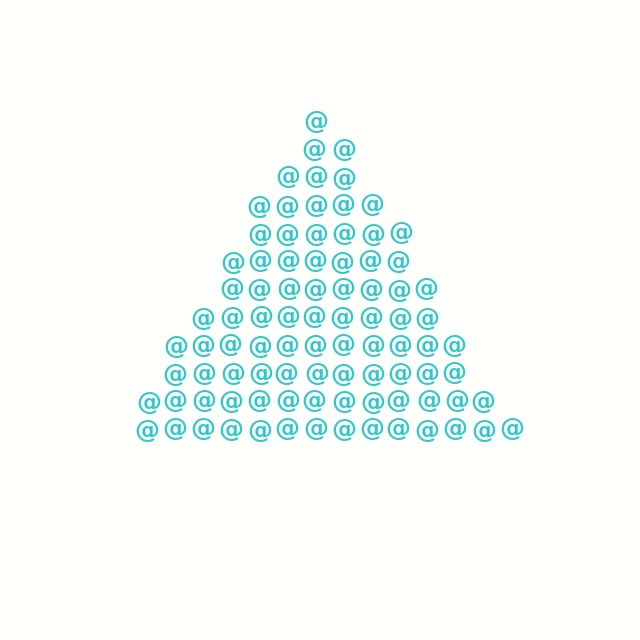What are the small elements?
The small elements are at signs.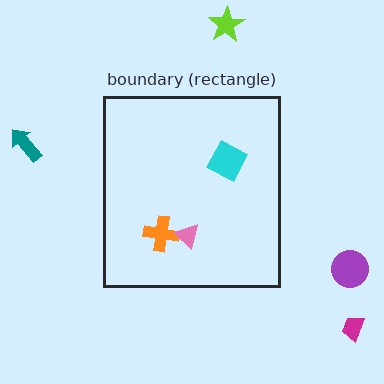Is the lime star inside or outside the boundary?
Outside.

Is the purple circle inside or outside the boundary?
Outside.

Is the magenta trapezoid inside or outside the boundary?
Outside.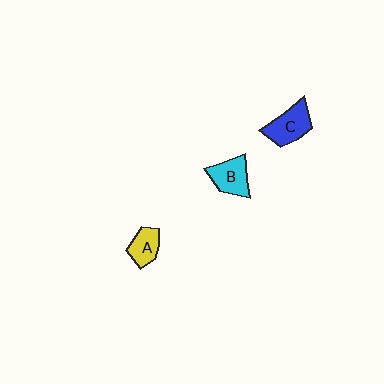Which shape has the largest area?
Shape C (blue).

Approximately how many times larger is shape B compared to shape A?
Approximately 1.3 times.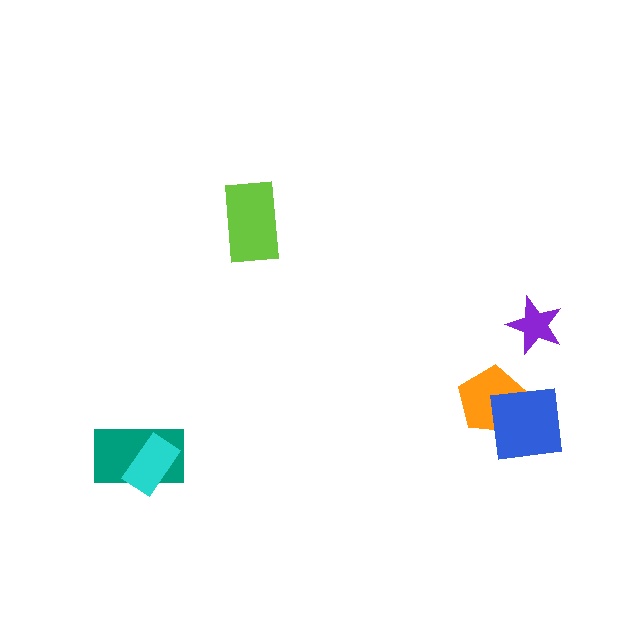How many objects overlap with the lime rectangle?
0 objects overlap with the lime rectangle.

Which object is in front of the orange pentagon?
The blue square is in front of the orange pentagon.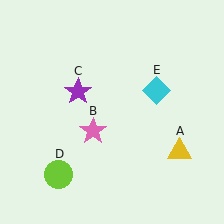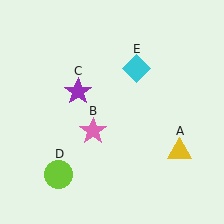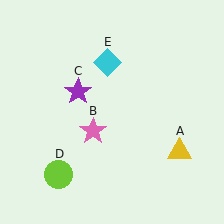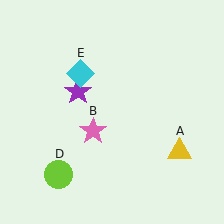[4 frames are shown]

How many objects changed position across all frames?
1 object changed position: cyan diamond (object E).